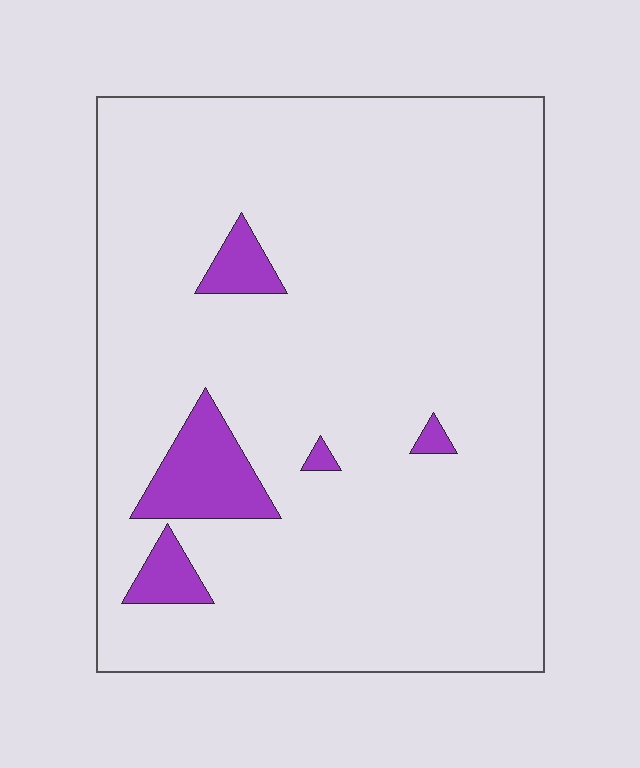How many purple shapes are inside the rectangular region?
5.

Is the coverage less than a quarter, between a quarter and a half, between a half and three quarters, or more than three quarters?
Less than a quarter.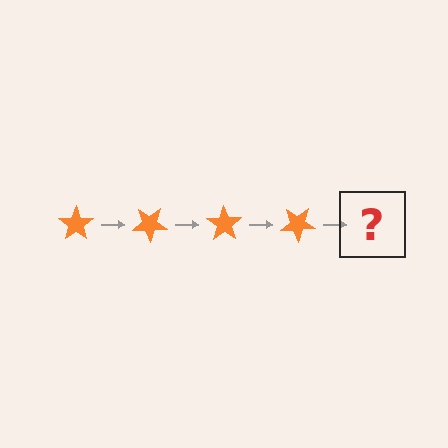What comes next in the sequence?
The next element should be an orange star rotated 140 degrees.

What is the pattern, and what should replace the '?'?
The pattern is that the star rotates 35 degrees each step. The '?' should be an orange star rotated 140 degrees.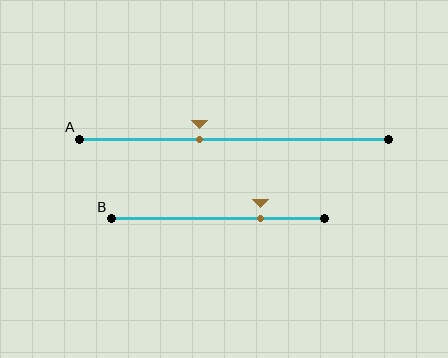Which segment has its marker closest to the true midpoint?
Segment A has its marker closest to the true midpoint.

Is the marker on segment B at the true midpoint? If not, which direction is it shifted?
No, the marker on segment B is shifted to the right by about 20% of the segment length.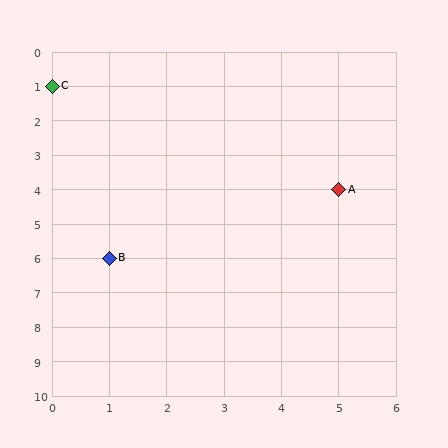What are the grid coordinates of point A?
Point A is at grid coordinates (5, 4).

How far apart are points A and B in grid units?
Points A and B are 4 columns and 2 rows apart (about 4.5 grid units diagonally).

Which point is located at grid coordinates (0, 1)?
Point C is at (0, 1).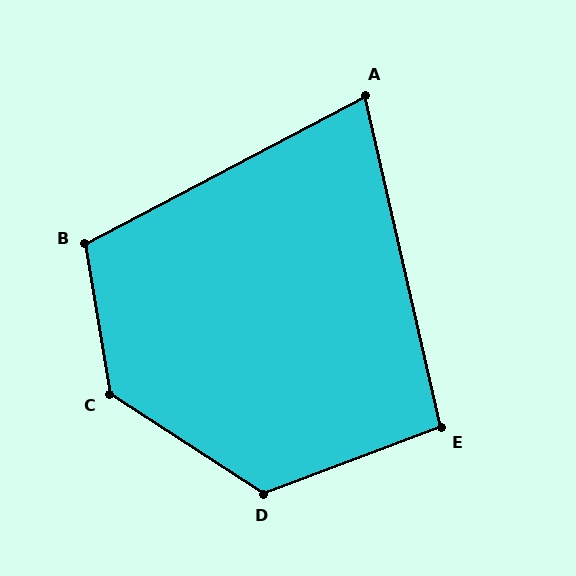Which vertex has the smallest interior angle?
A, at approximately 75 degrees.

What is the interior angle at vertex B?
Approximately 109 degrees (obtuse).